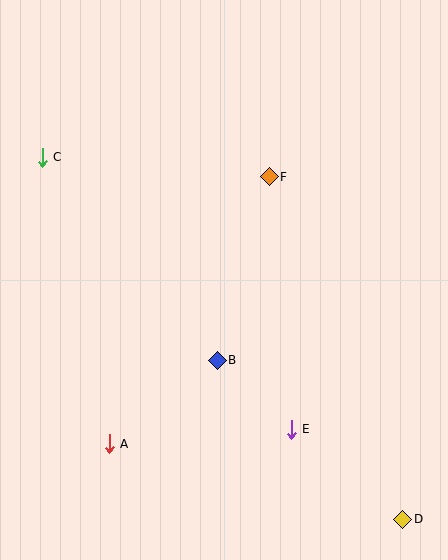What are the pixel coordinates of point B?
Point B is at (217, 360).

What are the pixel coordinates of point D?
Point D is at (403, 519).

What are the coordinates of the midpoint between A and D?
The midpoint between A and D is at (256, 481).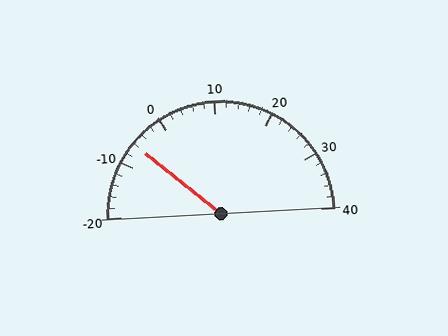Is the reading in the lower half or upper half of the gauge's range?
The reading is in the lower half of the range (-20 to 40).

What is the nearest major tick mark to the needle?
The nearest major tick mark is -10.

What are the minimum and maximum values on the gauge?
The gauge ranges from -20 to 40.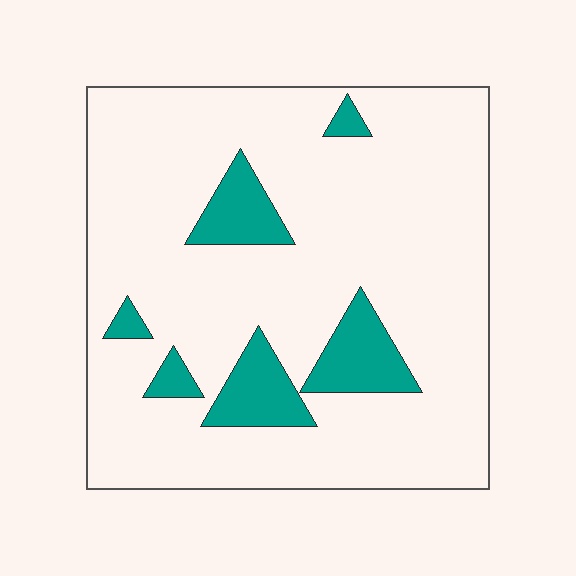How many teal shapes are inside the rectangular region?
6.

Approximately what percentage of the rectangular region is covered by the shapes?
Approximately 15%.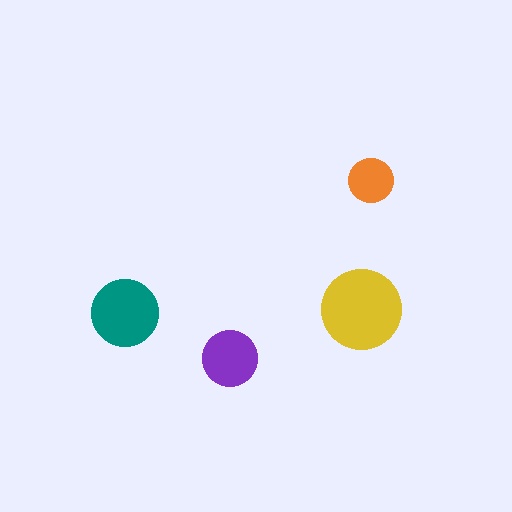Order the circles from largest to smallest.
the yellow one, the teal one, the purple one, the orange one.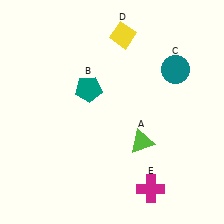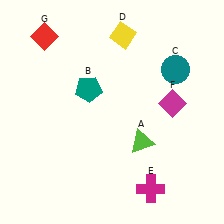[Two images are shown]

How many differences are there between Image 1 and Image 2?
There are 2 differences between the two images.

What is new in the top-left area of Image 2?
A red diamond (G) was added in the top-left area of Image 2.